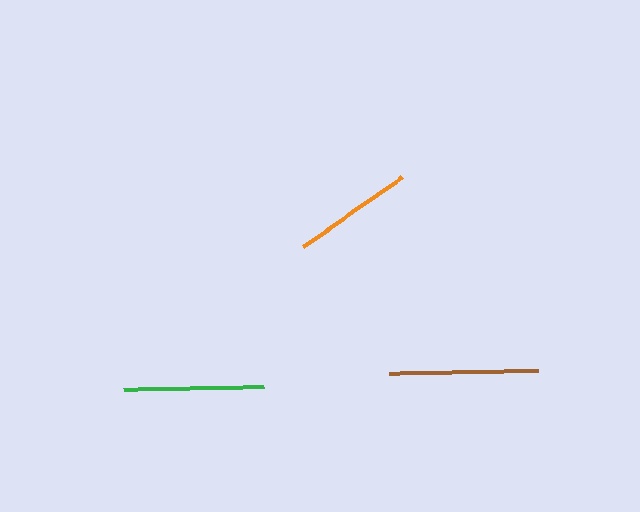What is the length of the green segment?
The green segment is approximately 140 pixels long.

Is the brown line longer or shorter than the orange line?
The brown line is longer than the orange line.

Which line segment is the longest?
The brown line is the longest at approximately 148 pixels.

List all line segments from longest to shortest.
From longest to shortest: brown, green, orange.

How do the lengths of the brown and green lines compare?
The brown and green lines are approximately the same length.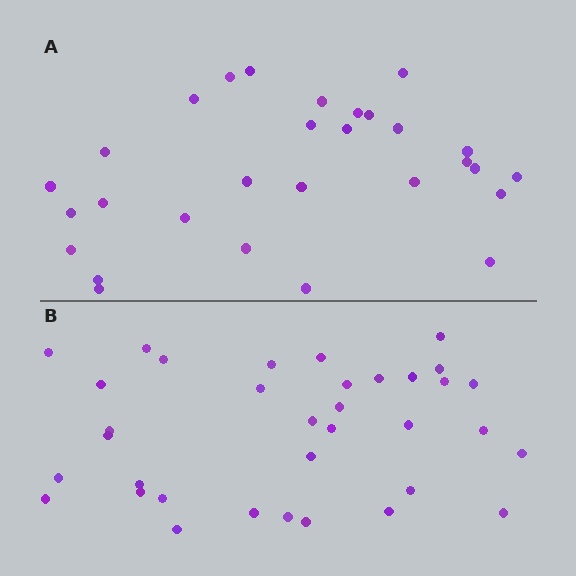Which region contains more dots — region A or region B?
Region B (the bottom region) has more dots.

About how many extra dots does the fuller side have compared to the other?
Region B has about 6 more dots than region A.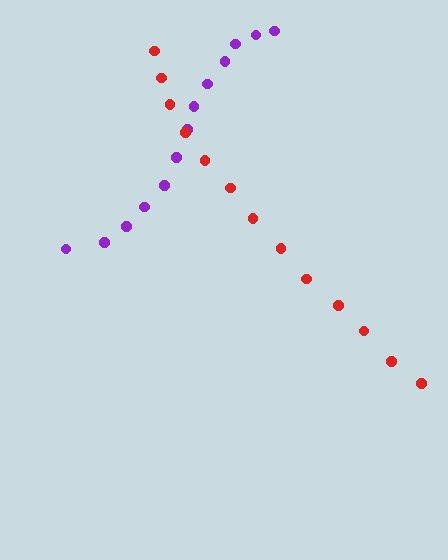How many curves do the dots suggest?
There are 2 distinct paths.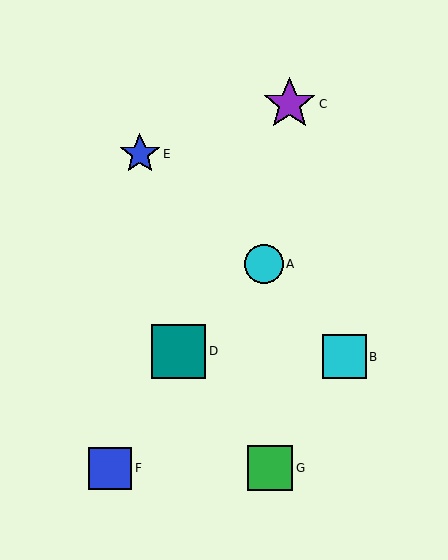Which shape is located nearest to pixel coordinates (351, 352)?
The cyan square (labeled B) at (345, 357) is nearest to that location.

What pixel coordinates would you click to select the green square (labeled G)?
Click at (270, 468) to select the green square G.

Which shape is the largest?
The teal square (labeled D) is the largest.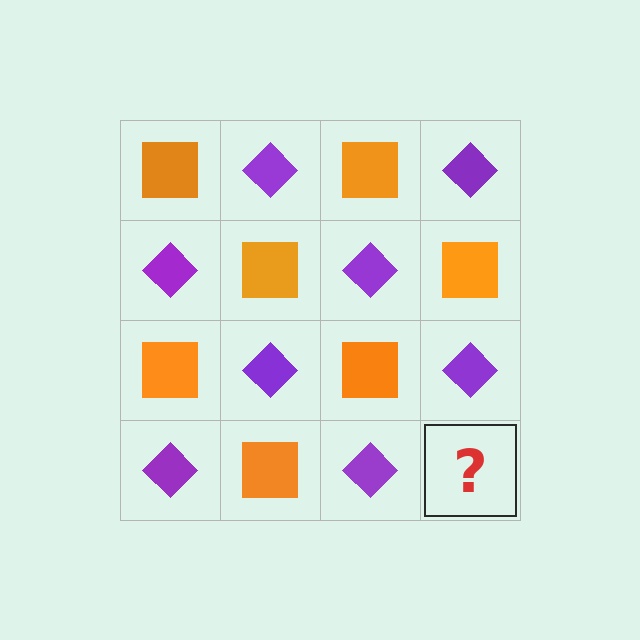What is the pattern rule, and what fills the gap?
The rule is that it alternates orange square and purple diamond in a checkerboard pattern. The gap should be filled with an orange square.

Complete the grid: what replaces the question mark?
The question mark should be replaced with an orange square.